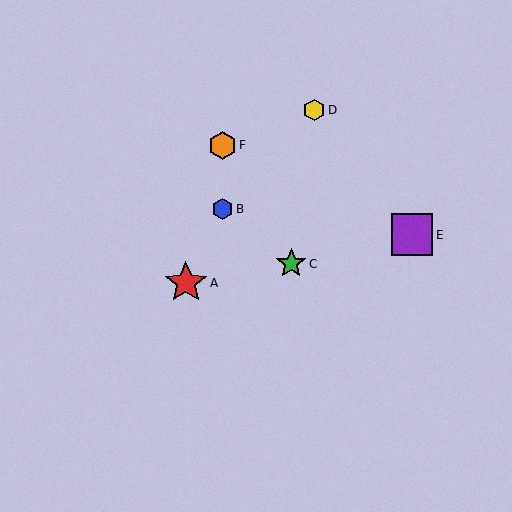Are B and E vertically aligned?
No, B is at x≈222 and E is at x≈412.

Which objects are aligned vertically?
Objects B, F are aligned vertically.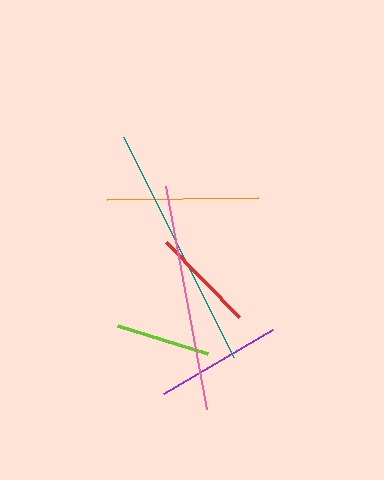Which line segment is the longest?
The teal line is the longest at approximately 246 pixels.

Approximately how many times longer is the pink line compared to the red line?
The pink line is approximately 2.2 times the length of the red line.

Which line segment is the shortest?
The lime line is the shortest at approximately 94 pixels.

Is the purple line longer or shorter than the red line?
The purple line is longer than the red line.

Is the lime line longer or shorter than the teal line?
The teal line is longer than the lime line.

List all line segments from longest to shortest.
From longest to shortest: teal, pink, orange, purple, red, lime.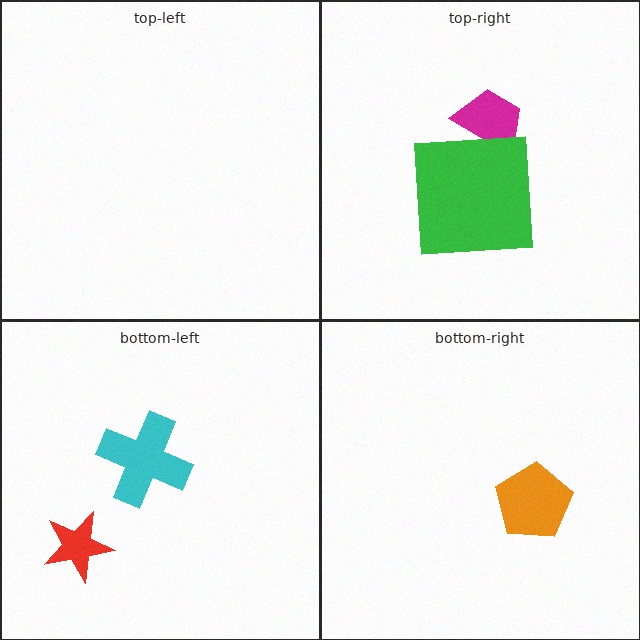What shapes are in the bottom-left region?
The red star, the cyan cross.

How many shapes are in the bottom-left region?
2.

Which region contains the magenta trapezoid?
The top-right region.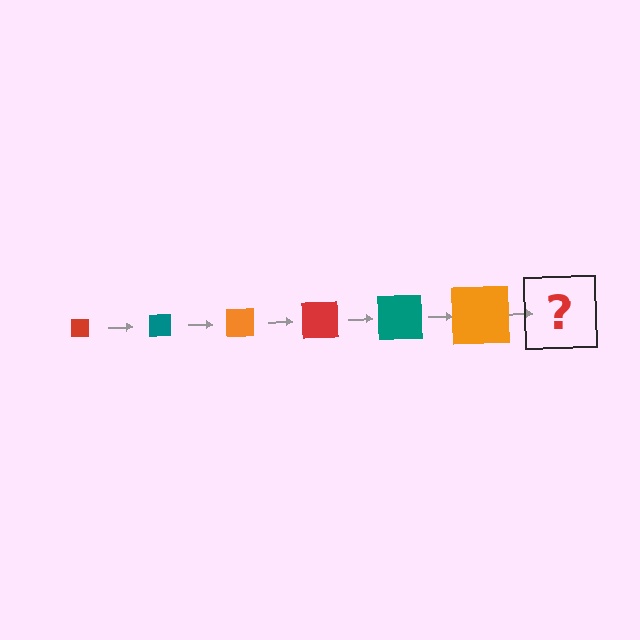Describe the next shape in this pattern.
It should be a red square, larger than the previous one.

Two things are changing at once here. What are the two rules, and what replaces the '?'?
The two rules are that the square grows larger each step and the color cycles through red, teal, and orange. The '?' should be a red square, larger than the previous one.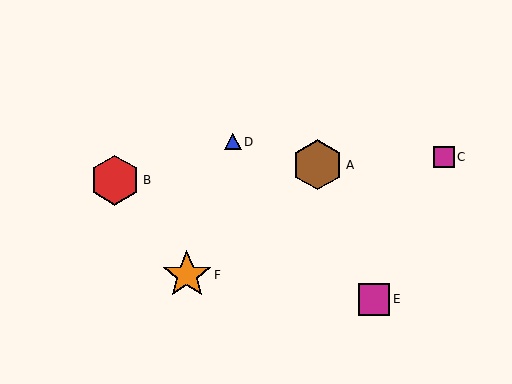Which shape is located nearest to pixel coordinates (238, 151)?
The blue triangle (labeled D) at (233, 142) is nearest to that location.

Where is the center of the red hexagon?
The center of the red hexagon is at (115, 180).